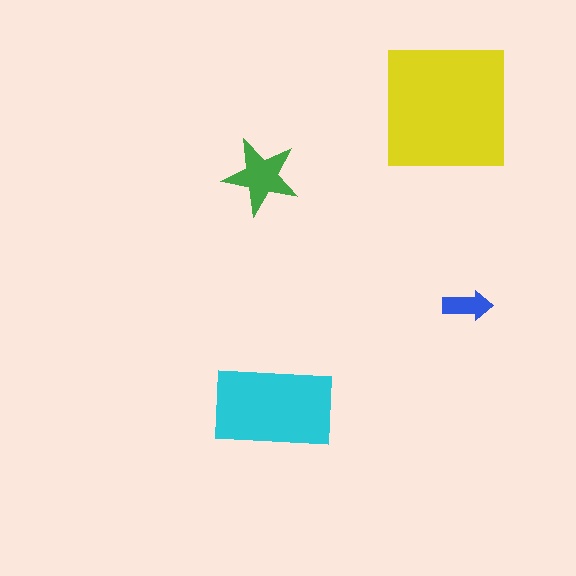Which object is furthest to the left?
The green star is leftmost.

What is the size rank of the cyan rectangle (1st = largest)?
2nd.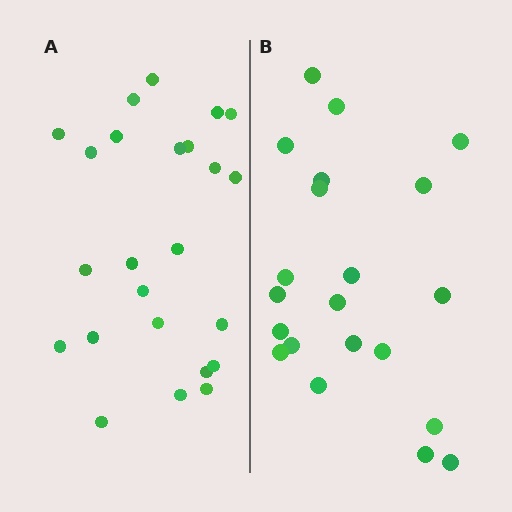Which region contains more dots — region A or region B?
Region A (the left region) has more dots.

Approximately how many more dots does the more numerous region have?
Region A has just a few more — roughly 2 or 3 more dots than region B.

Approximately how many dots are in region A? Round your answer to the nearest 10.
About 20 dots. (The exact count is 24, which rounds to 20.)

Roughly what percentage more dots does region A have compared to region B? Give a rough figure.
About 15% more.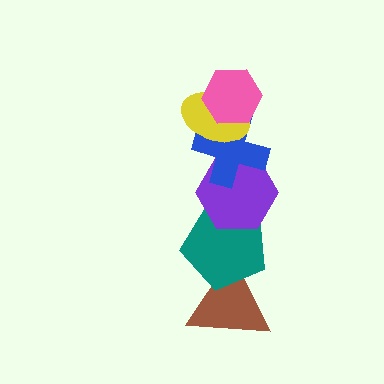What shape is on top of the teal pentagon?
The purple hexagon is on top of the teal pentagon.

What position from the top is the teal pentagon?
The teal pentagon is 5th from the top.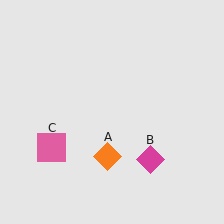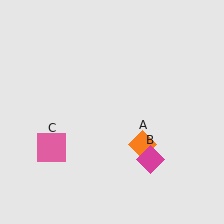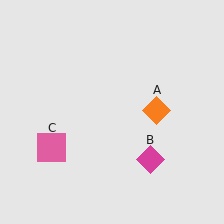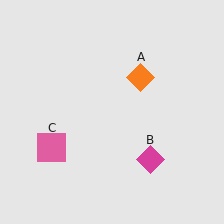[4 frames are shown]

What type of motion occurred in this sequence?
The orange diamond (object A) rotated counterclockwise around the center of the scene.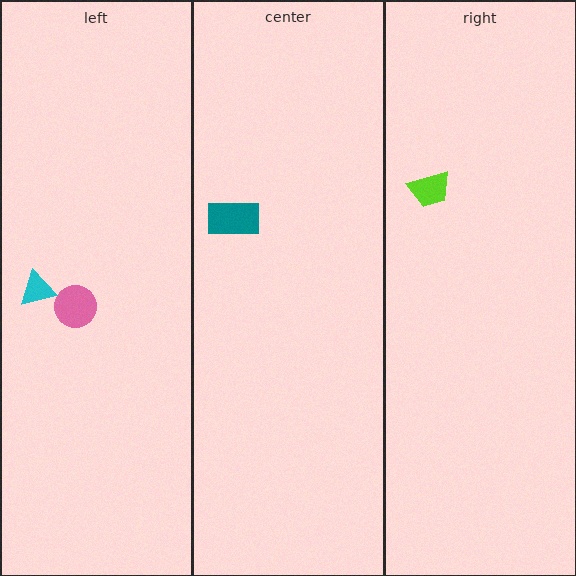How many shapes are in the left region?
2.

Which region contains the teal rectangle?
The center region.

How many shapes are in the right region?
1.